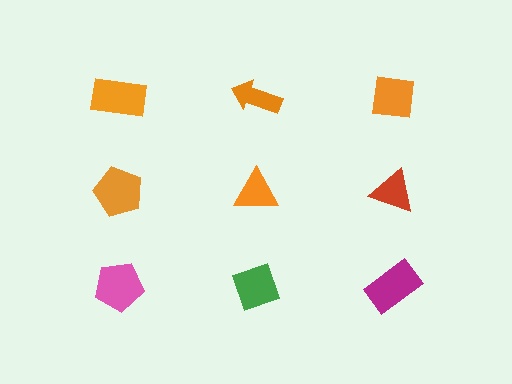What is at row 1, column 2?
An orange arrow.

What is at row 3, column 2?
A green diamond.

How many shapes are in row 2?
3 shapes.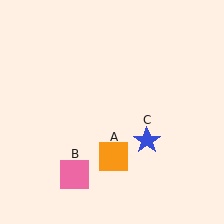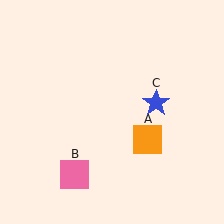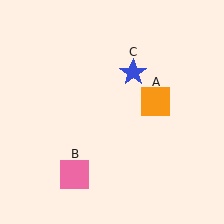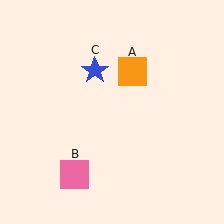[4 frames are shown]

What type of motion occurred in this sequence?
The orange square (object A), blue star (object C) rotated counterclockwise around the center of the scene.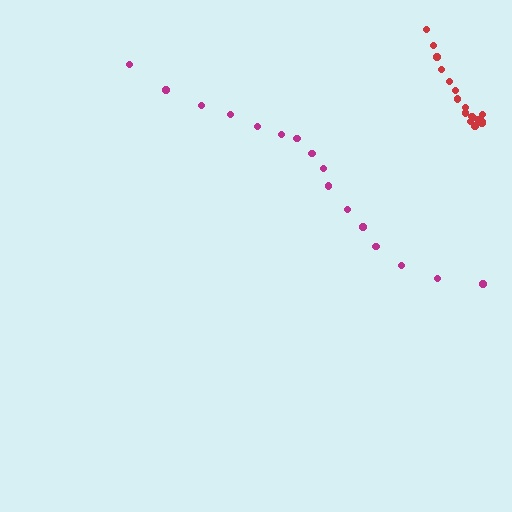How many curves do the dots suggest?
There are 2 distinct paths.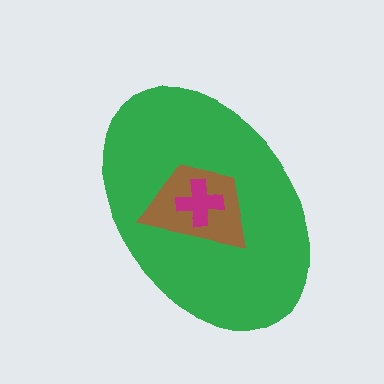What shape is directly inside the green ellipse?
The brown trapezoid.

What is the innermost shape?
The magenta cross.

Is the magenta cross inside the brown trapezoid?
Yes.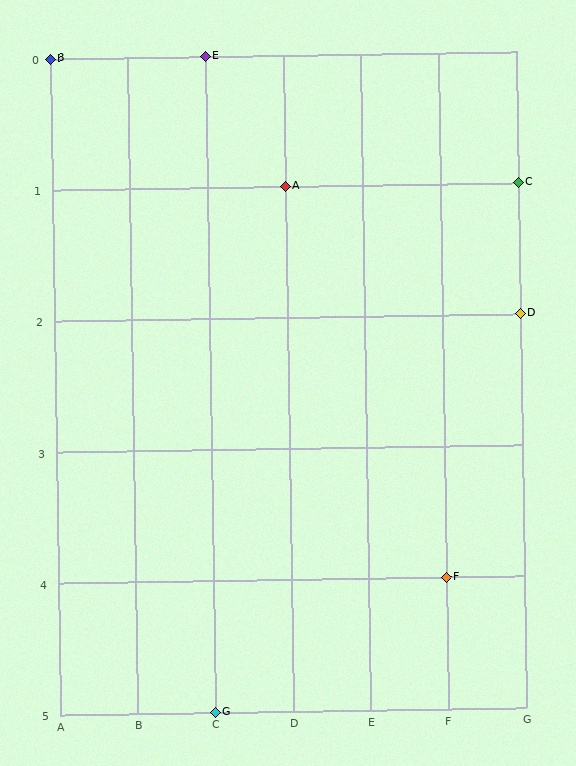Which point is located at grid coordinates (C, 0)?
Point E is at (C, 0).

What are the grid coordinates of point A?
Point A is at grid coordinates (D, 1).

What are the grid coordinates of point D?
Point D is at grid coordinates (G, 2).